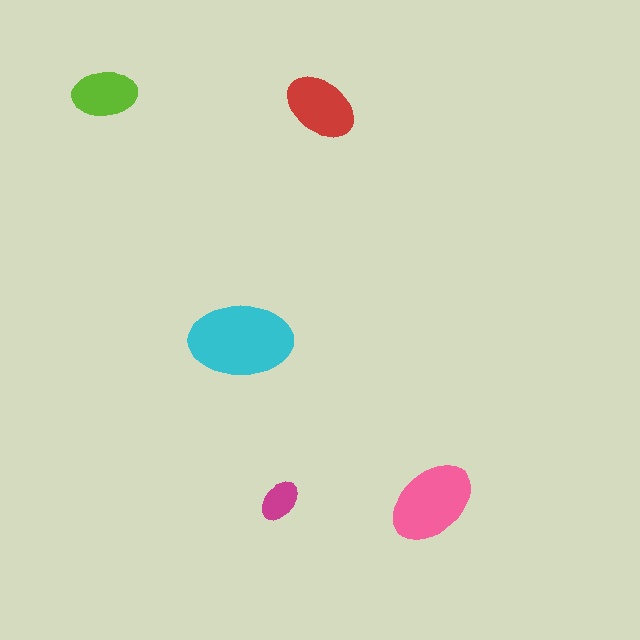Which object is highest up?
The lime ellipse is topmost.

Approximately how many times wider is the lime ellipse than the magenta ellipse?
About 1.5 times wider.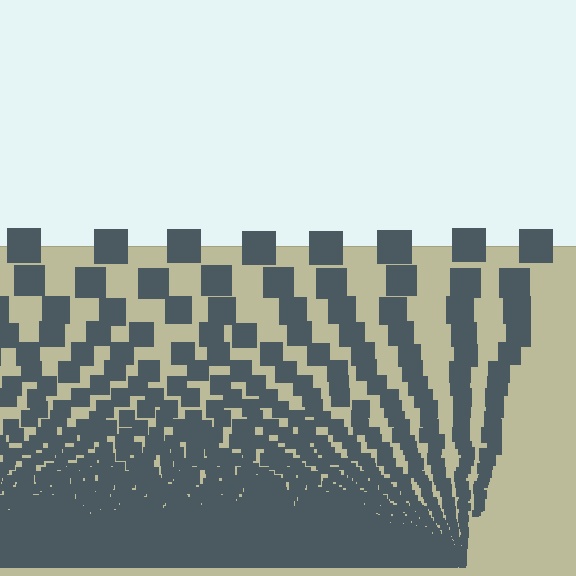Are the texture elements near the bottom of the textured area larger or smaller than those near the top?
Smaller. The gradient is inverted — elements near the bottom are smaller and denser.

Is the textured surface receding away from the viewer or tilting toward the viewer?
The surface appears to tilt toward the viewer. Texture elements get larger and sparser toward the top.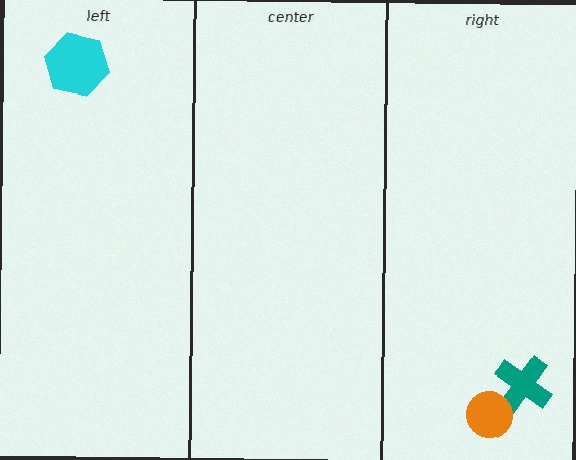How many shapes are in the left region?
1.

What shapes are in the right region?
The teal cross, the orange circle.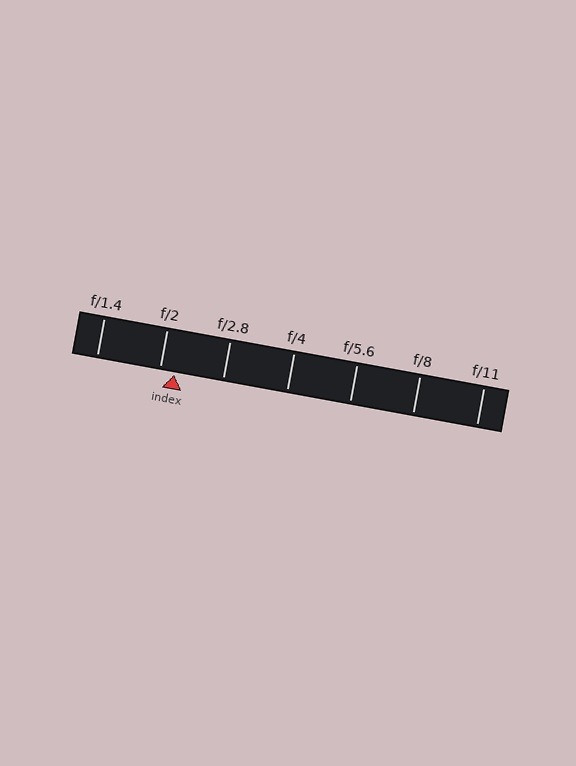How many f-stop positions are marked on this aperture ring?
There are 7 f-stop positions marked.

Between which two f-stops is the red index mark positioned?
The index mark is between f/2 and f/2.8.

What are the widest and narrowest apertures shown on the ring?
The widest aperture shown is f/1.4 and the narrowest is f/11.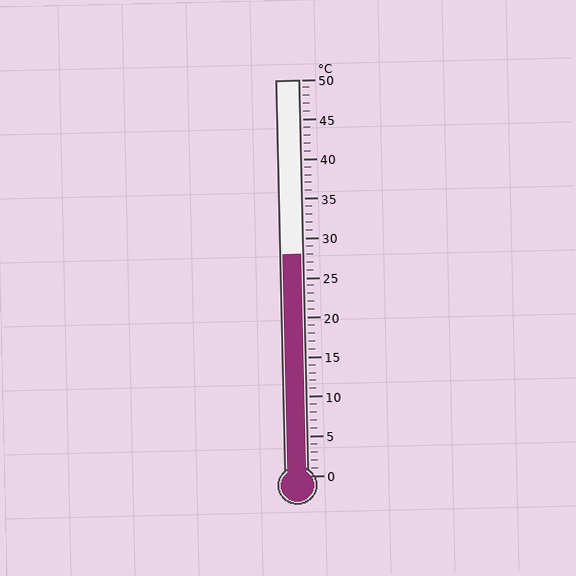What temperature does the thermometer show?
The thermometer shows approximately 28°C.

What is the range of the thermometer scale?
The thermometer scale ranges from 0°C to 50°C.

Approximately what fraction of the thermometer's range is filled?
The thermometer is filled to approximately 55% of its range.